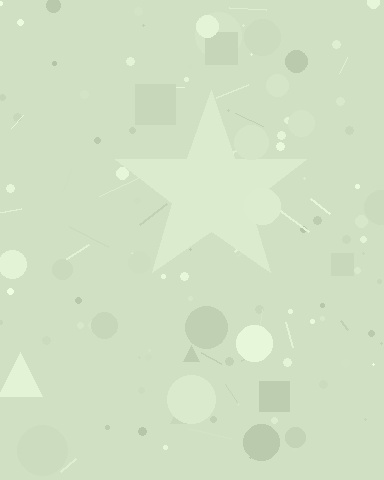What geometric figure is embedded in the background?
A star is embedded in the background.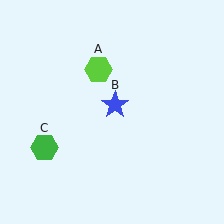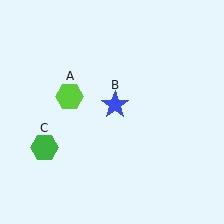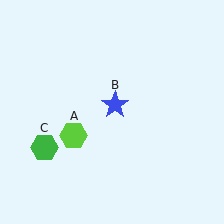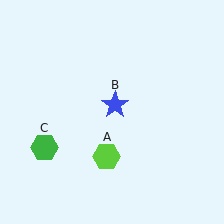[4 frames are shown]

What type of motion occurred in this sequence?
The lime hexagon (object A) rotated counterclockwise around the center of the scene.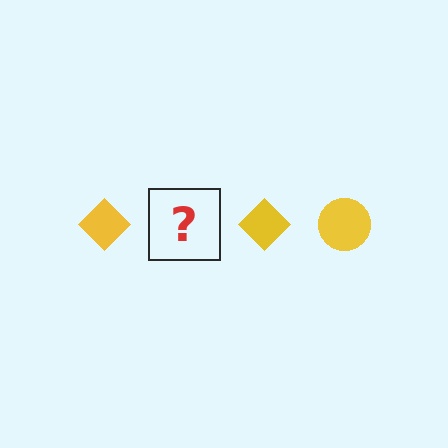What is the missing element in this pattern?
The missing element is a yellow circle.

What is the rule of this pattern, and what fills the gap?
The rule is that the pattern cycles through diamond, circle shapes in yellow. The gap should be filled with a yellow circle.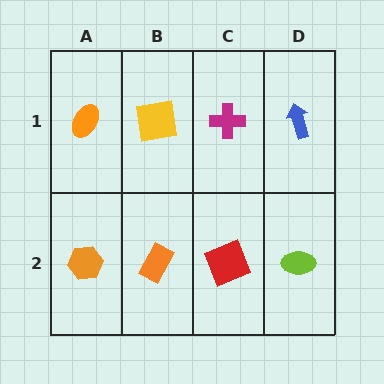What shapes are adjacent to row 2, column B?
A yellow square (row 1, column B), an orange hexagon (row 2, column A), a red square (row 2, column C).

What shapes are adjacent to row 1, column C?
A red square (row 2, column C), a yellow square (row 1, column B), a blue arrow (row 1, column D).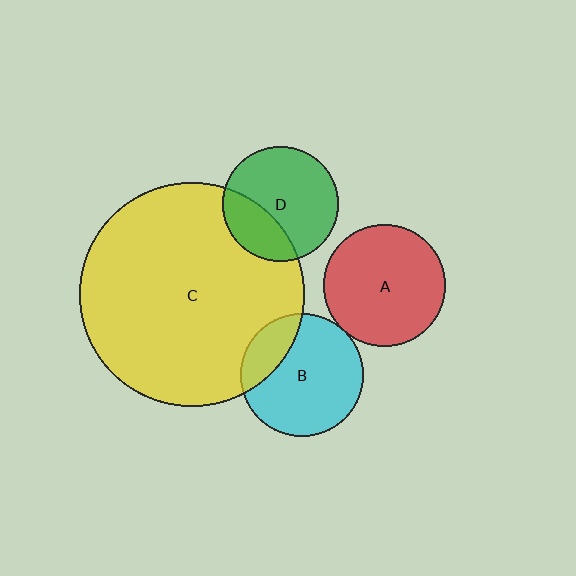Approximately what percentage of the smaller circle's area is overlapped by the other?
Approximately 20%.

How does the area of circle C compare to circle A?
Approximately 3.4 times.